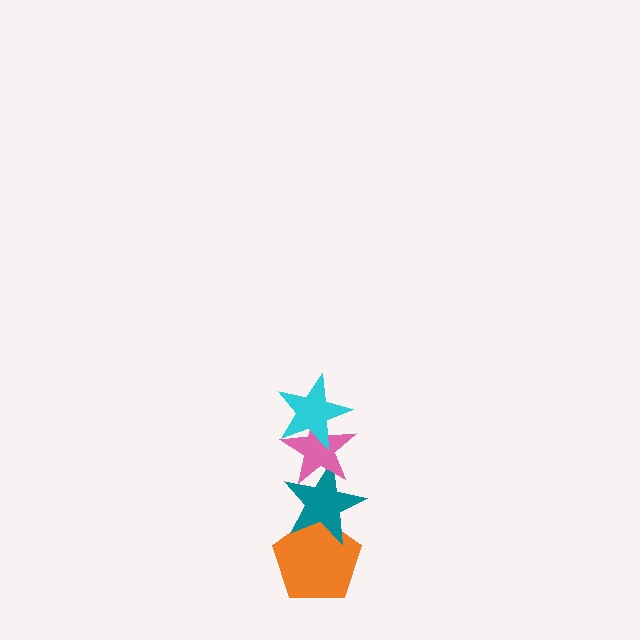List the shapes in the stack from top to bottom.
From top to bottom: the cyan star, the pink star, the teal star, the orange pentagon.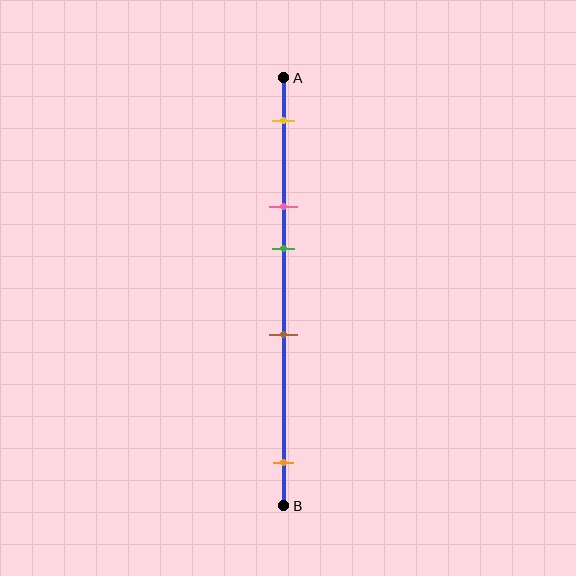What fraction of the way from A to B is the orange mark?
The orange mark is approximately 90% (0.9) of the way from A to B.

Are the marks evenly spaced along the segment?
No, the marks are not evenly spaced.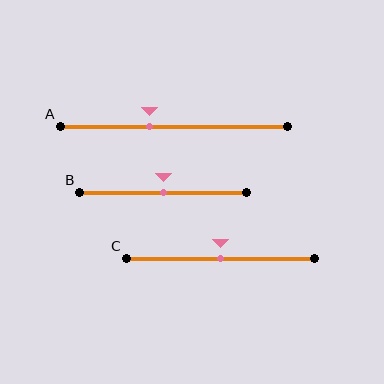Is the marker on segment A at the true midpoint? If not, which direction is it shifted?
No, the marker on segment A is shifted to the left by about 11% of the segment length.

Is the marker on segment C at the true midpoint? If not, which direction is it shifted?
Yes, the marker on segment C is at the true midpoint.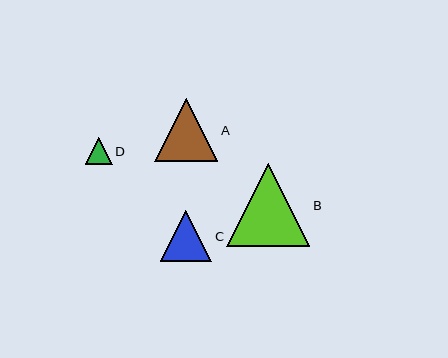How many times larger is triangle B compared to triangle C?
Triangle B is approximately 1.6 times the size of triangle C.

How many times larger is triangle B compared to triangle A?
Triangle B is approximately 1.3 times the size of triangle A.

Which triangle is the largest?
Triangle B is the largest with a size of approximately 84 pixels.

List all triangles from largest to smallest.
From largest to smallest: B, A, C, D.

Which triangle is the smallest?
Triangle D is the smallest with a size of approximately 27 pixels.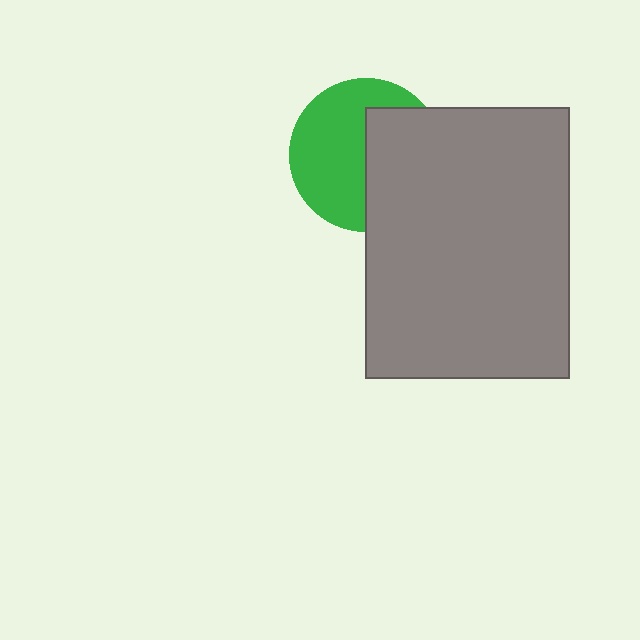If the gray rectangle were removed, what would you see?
You would see the complete green circle.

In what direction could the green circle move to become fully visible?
The green circle could move left. That would shift it out from behind the gray rectangle entirely.